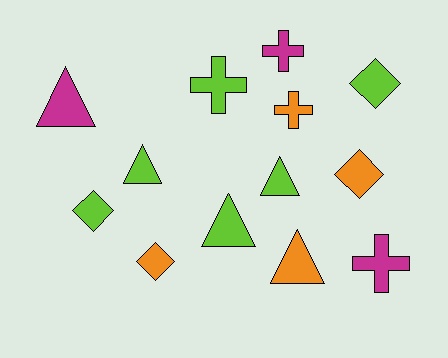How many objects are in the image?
There are 13 objects.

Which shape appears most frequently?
Triangle, with 5 objects.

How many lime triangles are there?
There are 3 lime triangles.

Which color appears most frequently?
Lime, with 6 objects.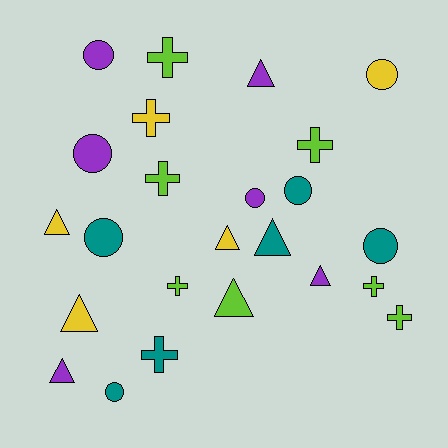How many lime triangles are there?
There is 1 lime triangle.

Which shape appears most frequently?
Cross, with 8 objects.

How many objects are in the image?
There are 24 objects.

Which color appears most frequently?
Lime, with 7 objects.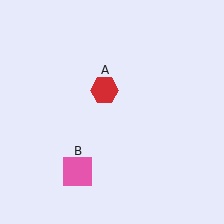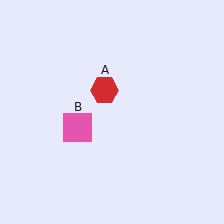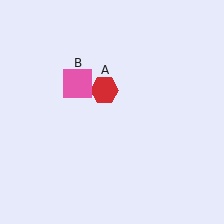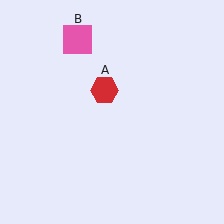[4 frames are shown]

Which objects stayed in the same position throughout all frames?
Red hexagon (object A) remained stationary.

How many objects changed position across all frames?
1 object changed position: pink square (object B).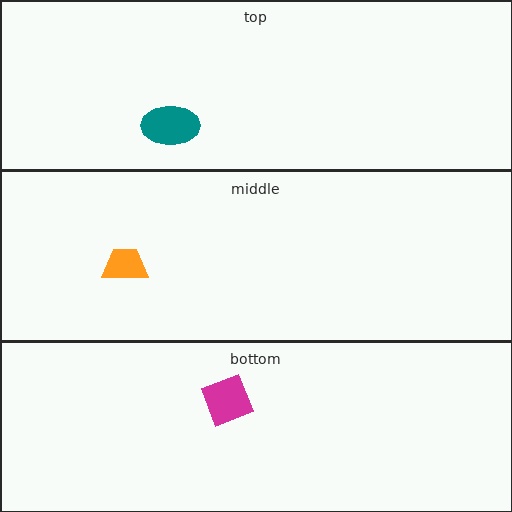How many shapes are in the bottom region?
1.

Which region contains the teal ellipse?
The top region.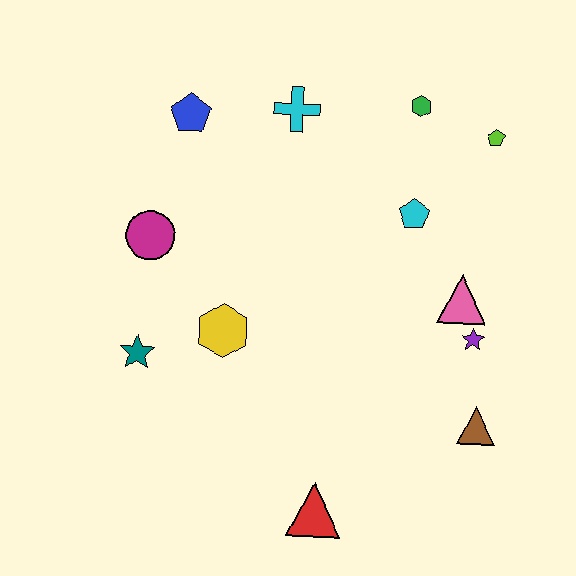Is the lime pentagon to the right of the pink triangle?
Yes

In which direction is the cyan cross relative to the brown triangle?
The cyan cross is above the brown triangle.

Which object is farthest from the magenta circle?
The brown triangle is farthest from the magenta circle.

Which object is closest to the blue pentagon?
The cyan cross is closest to the blue pentagon.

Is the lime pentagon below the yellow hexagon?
No